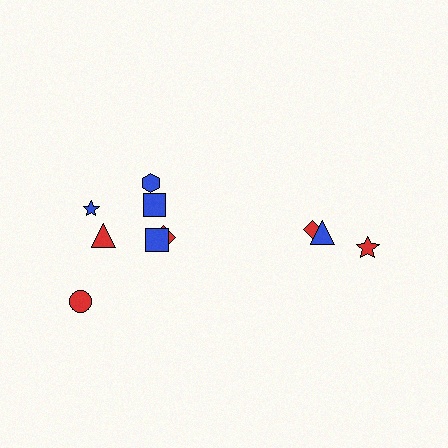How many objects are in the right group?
There are 3 objects.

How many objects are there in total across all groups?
There are 10 objects.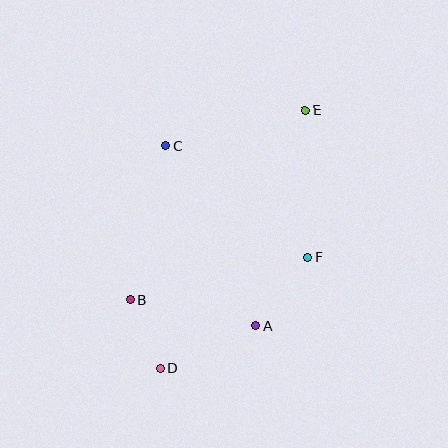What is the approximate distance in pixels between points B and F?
The distance between B and F is approximately 183 pixels.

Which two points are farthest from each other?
Points D and E are farthest from each other.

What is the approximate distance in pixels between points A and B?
The distance between A and B is approximately 129 pixels.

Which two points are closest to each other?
Points B and D are closest to each other.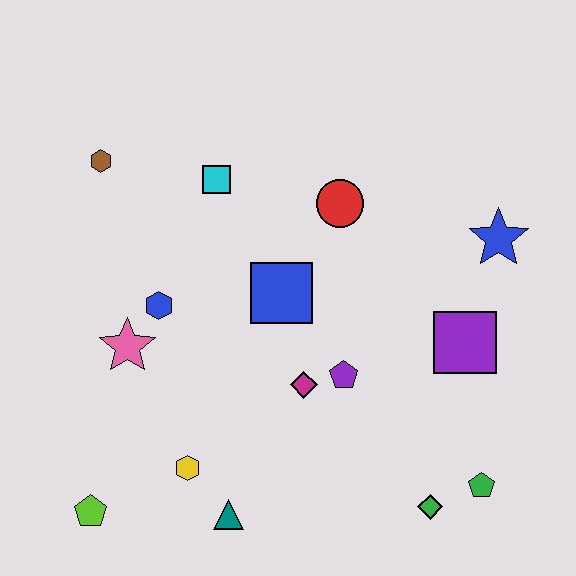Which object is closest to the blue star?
The purple square is closest to the blue star.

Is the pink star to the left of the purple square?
Yes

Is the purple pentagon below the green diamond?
No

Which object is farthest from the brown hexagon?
The green pentagon is farthest from the brown hexagon.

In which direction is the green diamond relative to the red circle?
The green diamond is below the red circle.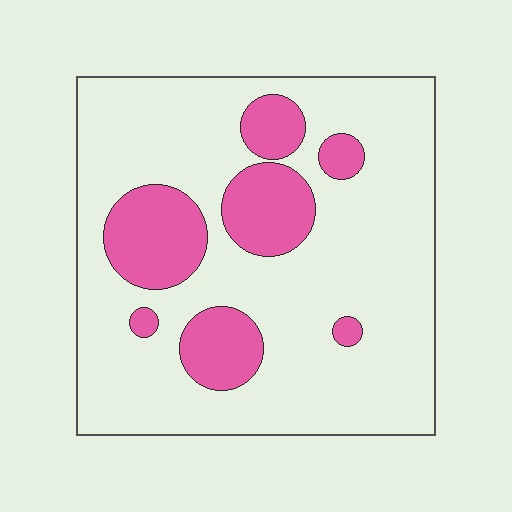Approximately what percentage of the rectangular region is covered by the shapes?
Approximately 20%.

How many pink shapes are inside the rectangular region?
7.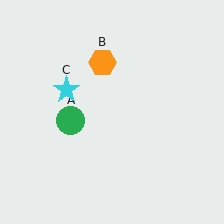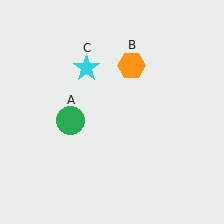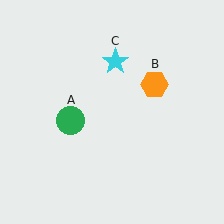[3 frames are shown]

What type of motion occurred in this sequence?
The orange hexagon (object B), cyan star (object C) rotated clockwise around the center of the scene.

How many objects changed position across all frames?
2 objects changed position: orange hexagon (object B), cyan star (object C).